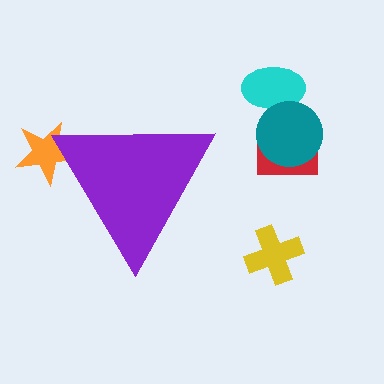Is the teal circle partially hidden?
No, the teal circle is fully visible.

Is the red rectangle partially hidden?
No, the red rectangle is fully visible.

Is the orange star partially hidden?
Yes, the orange star is partially hidden behind the purple triangle.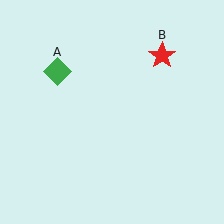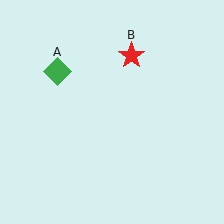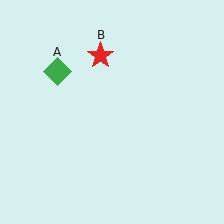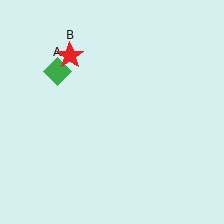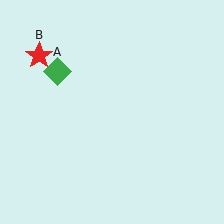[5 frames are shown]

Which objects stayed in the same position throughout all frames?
Green diamond (object A) remained stationary.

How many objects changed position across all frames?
1 object changed position: red star (object B).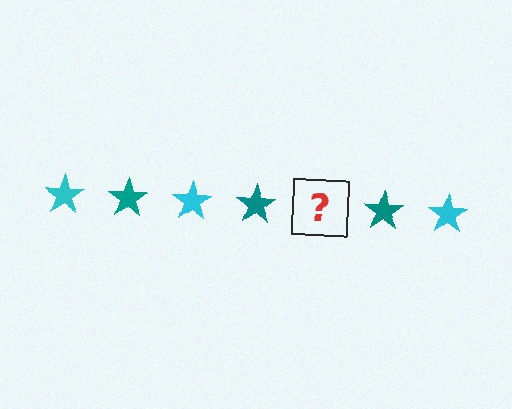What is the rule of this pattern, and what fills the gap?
The rule is that the pattern cycles through cyan, teal stars. The gap should be filled with a cyan star.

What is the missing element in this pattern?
The missing element is a cyan star.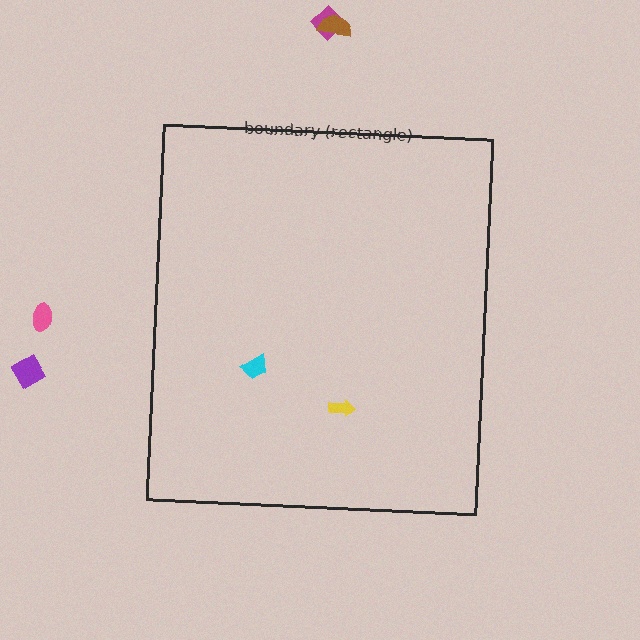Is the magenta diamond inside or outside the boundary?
Outside.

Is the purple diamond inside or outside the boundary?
Outside.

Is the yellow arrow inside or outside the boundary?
Inside.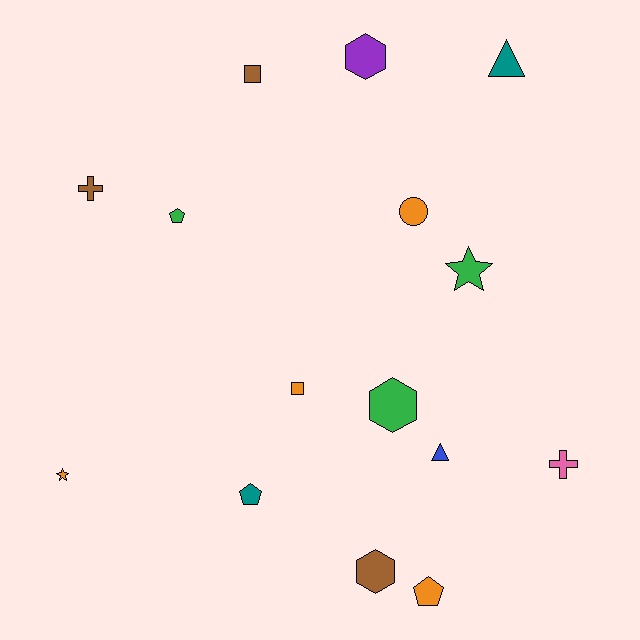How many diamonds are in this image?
There are no diamonds.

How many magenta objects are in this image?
There are no magenta objects.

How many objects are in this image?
There are 15 objects.